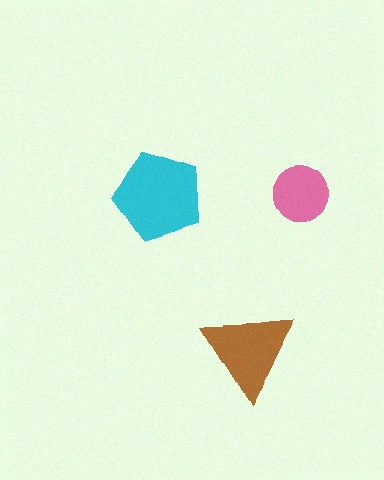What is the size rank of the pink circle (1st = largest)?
3rd.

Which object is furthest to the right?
The pink circle is rightmost.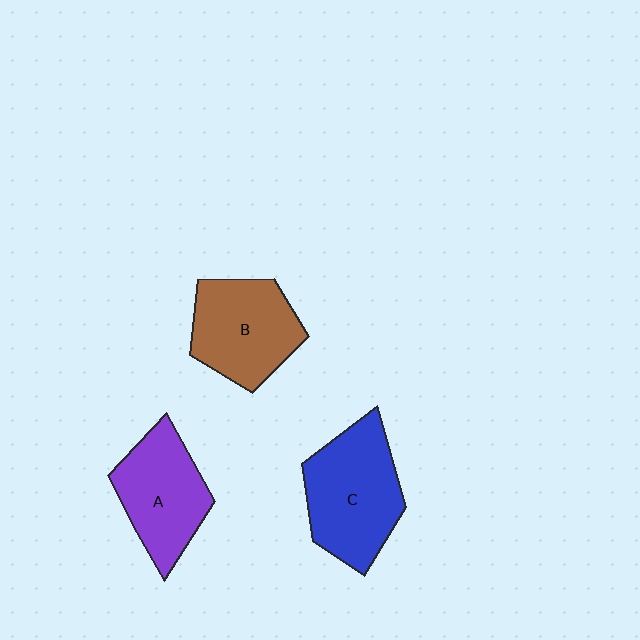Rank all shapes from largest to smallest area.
From largest to smallest: C (blue), B (brown), A (purple).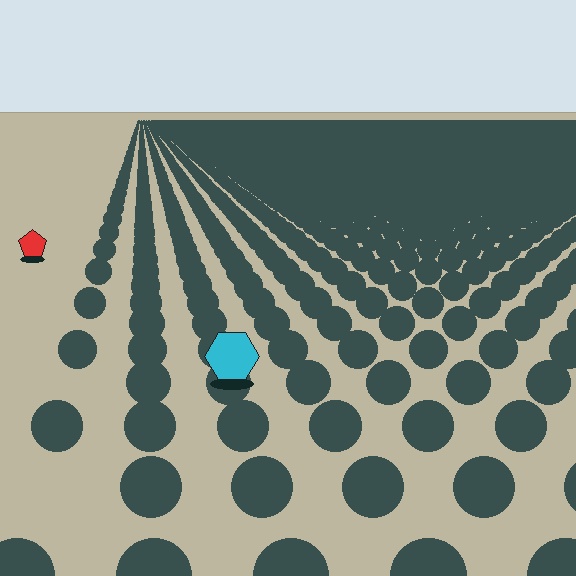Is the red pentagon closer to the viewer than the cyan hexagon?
No. The cyan hexagon is closer — you can tell from the texture gradient: the ground texture is coarser near it.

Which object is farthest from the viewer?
The red pentagon is farthest from the viewer. It appears smaller and the ground texture around it is denser.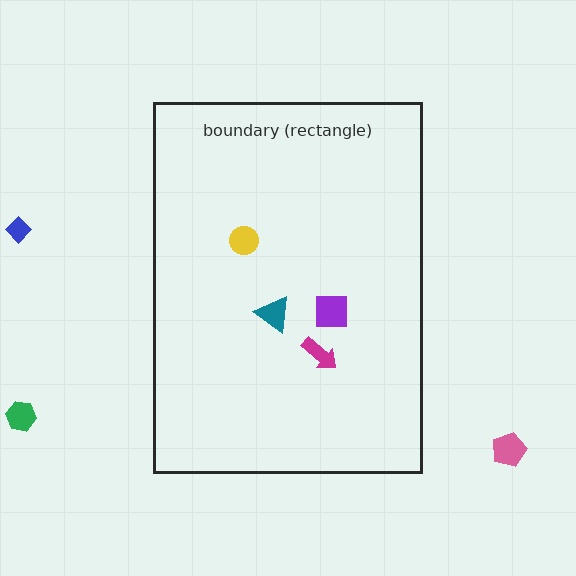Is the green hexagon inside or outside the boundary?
Outside.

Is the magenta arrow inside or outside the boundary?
Inside.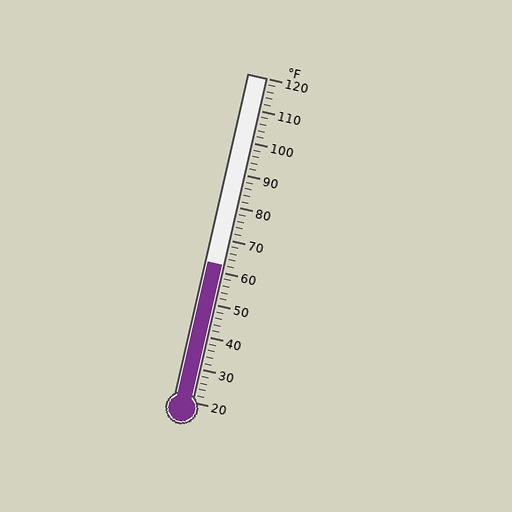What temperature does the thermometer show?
The thermometer shows approximately 62°F.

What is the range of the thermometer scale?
The thermometer scale ranges from 20°F to 120°F.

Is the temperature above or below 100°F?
The temperature is below 100°F.